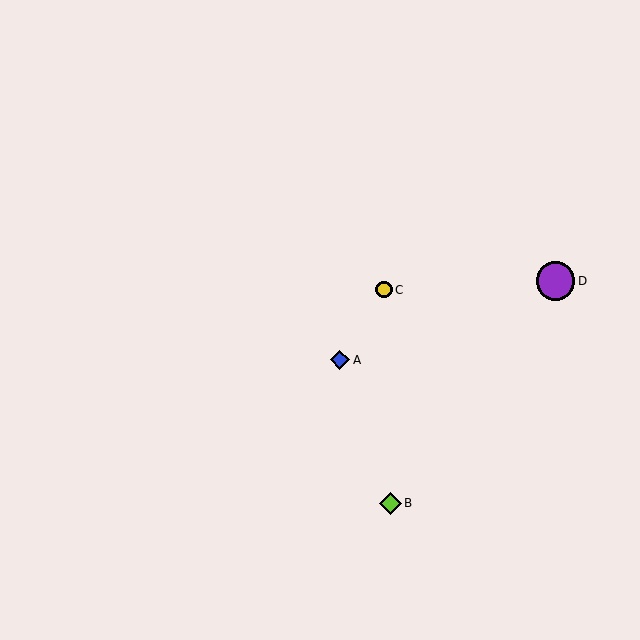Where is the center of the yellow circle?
The center of the yellow circle is at (384, 290).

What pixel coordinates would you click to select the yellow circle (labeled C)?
Click at (384, 290) to select the yellow circle C.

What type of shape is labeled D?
Shape D is a purple circle.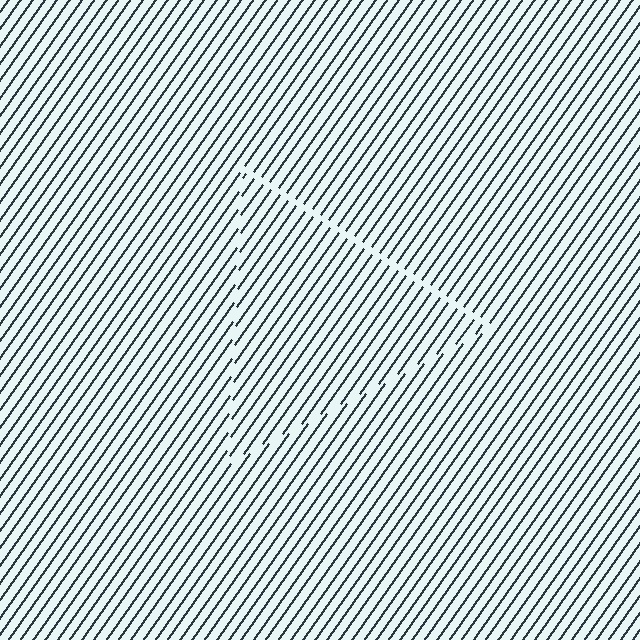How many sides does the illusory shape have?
3 sides — the line-ends trace a triangle.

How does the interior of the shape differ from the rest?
The interior of the shape contains the same grating, shifted by half a period — the contour is defined by the phase discontinuity where line-ends from the inner and outer gratings abut.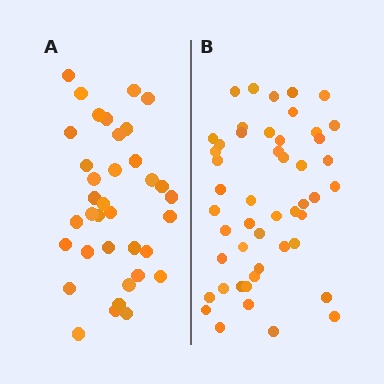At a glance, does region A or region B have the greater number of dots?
Region B (the right region) has more dots.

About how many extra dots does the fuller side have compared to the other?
Region B has approximately 15 more dots than region A.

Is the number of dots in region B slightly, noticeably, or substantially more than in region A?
Region B has noticeably more, but not dramatically so. The ratio is roughly 1.4 to 1.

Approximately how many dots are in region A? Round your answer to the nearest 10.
About 40 dots. (The exact count is 36, which rounds to 40.)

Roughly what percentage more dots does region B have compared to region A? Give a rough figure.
About 35% more.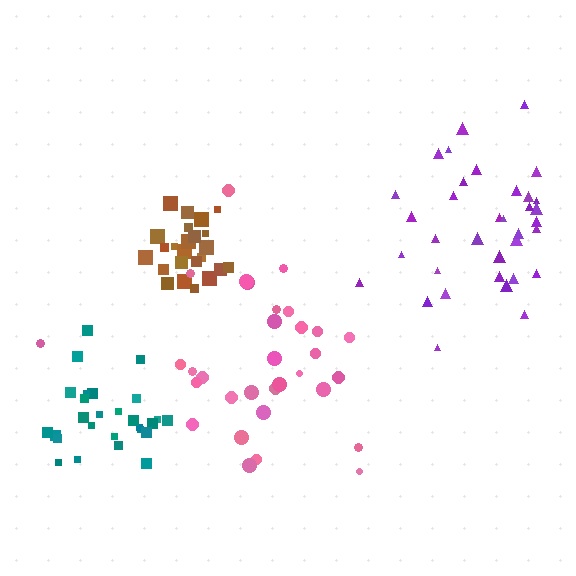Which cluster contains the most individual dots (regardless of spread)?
Purple (35).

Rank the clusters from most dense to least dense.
brown, teal, purple, pink.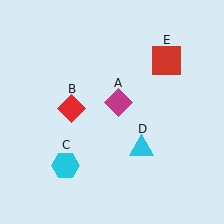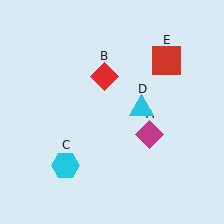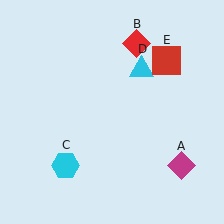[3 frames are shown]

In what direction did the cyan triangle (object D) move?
The cyan triangle (object D) moved up.